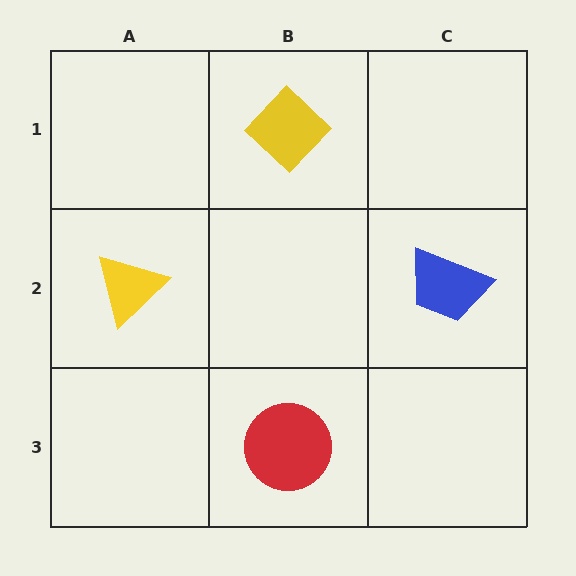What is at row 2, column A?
A yellow triangle.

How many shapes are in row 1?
1 shape.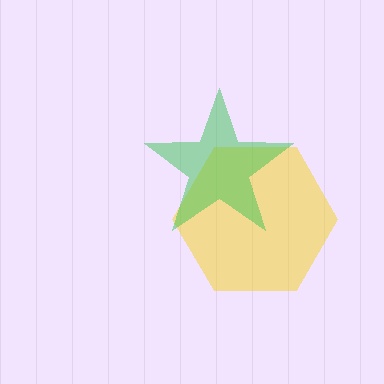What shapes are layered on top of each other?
The layered shapes are: a yellow hexagon, a green star.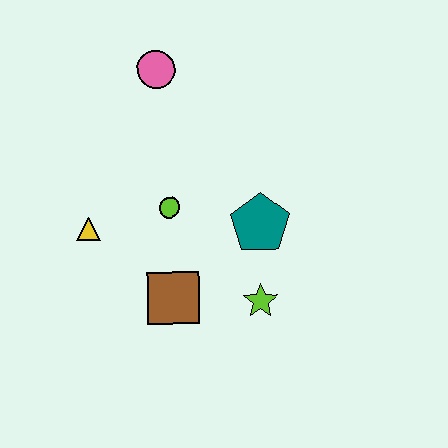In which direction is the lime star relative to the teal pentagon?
The lime star is below the teal pentagon.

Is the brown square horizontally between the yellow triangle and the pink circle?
No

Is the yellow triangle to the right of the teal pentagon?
No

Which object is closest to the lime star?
The teal pentagon is closest to the lime star.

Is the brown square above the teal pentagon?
No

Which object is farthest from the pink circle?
The lime star is farthest from the pink circle.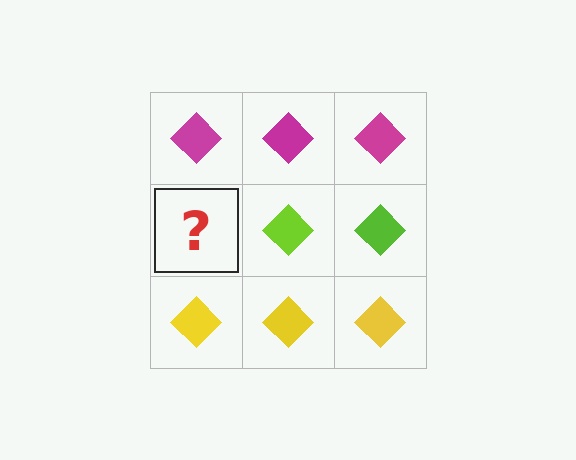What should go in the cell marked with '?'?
The missing cell should contain a lime diamond.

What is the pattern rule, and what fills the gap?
The rule is that each row has a consistent color. The gap should be filled with a lime diamond.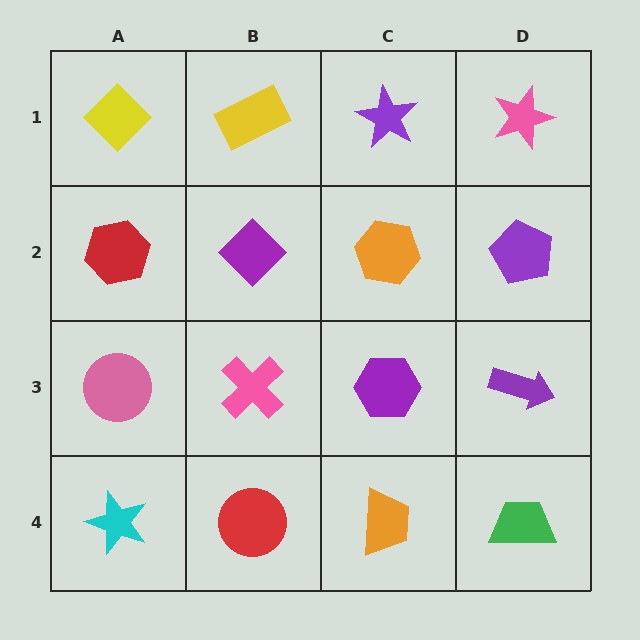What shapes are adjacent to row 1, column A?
A red hexagon (row 2, column A), a yellow rectangle (row 1, column B).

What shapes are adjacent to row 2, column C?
A purple star (row 1, column C), a purple hexagon (row 3, column C), a purple diamond (row 2, column B), a purple pentagon (row 2, column D).